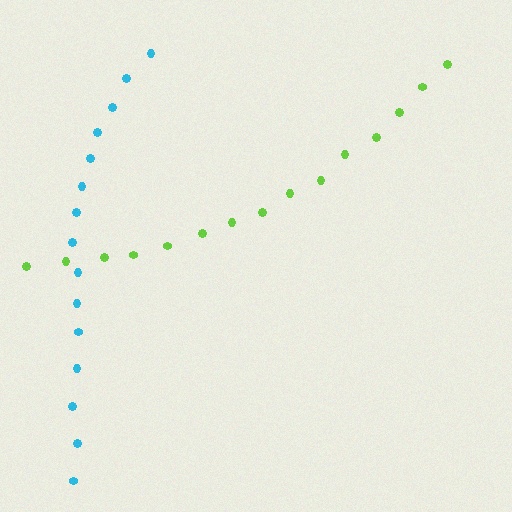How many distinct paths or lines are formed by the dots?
There are 2 distinct paths.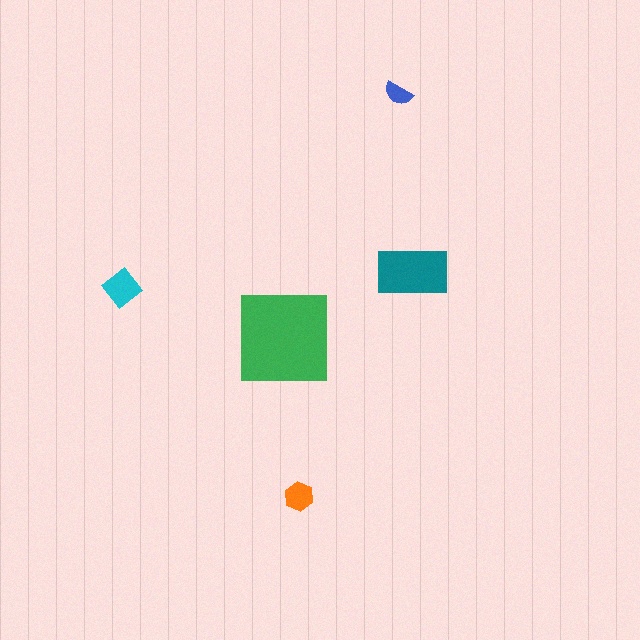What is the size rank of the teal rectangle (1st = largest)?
2nd.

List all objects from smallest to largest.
The blue semicircle, the orange hexagon, the cyan diamond, the teal rectangle, the green square.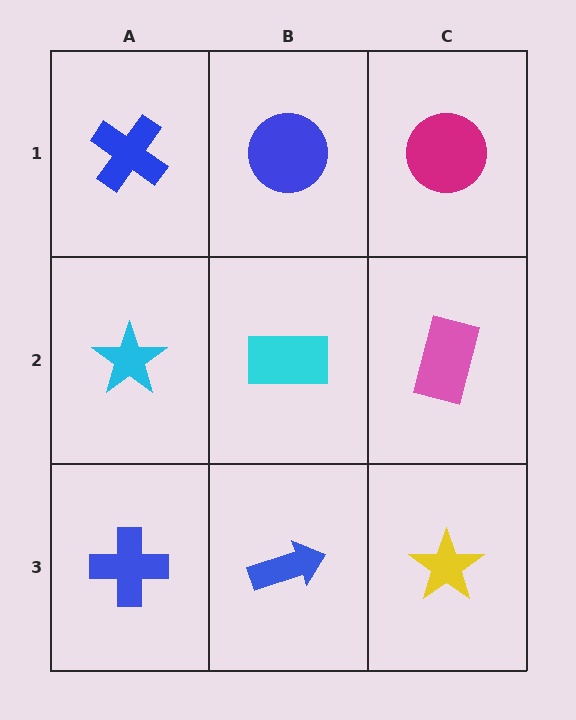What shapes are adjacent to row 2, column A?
A blue cross (row 1, column A), a blue cross (row 3, column A), a cyan rectangle (row 2, column B).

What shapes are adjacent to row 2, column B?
A blue circle (row 1, column B), a blue arrow (row 3, column B), a cyan star (row 2, column A), a pink rectangle (row 2, column C).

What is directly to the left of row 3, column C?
A blue arrow.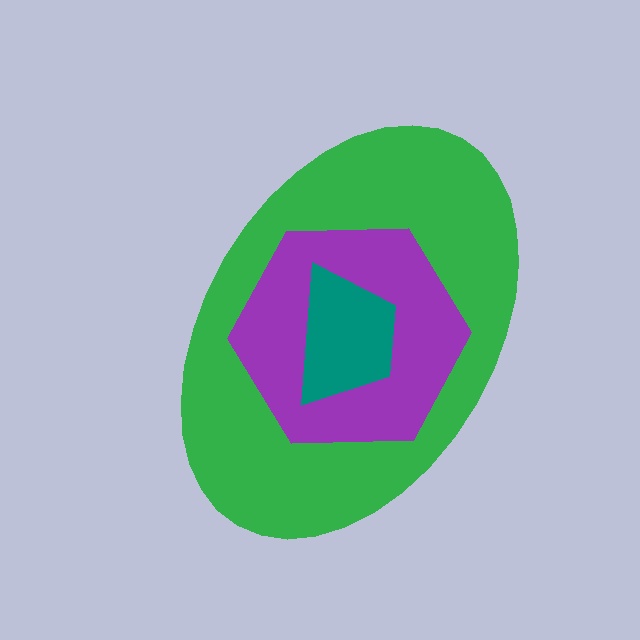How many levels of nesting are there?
3.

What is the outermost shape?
The green ellipse.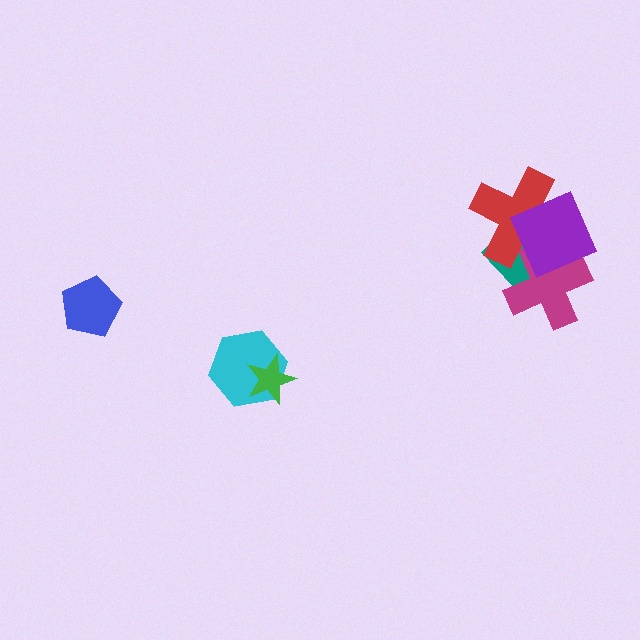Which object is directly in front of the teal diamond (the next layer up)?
The magenta cross is directly in front of the teal diamond.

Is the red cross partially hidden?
Yes, it is partially covered by another shape.